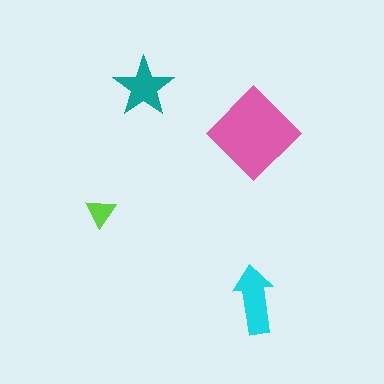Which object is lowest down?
The cyan arrow is bottommost.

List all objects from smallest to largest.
The lime triangle, the teal star, the cyan arrow, the pink diamond.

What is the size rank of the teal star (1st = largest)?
3rd.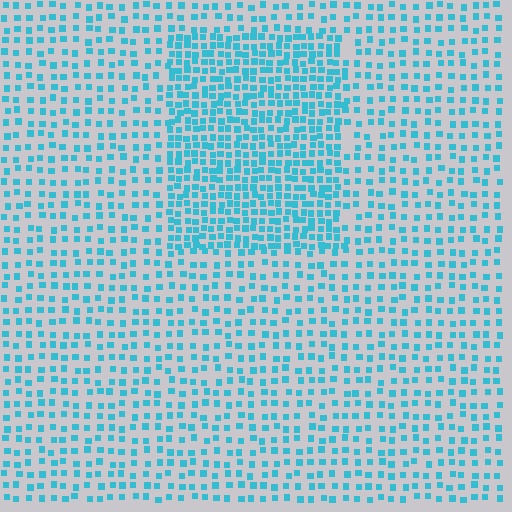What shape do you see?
I see a rectangle.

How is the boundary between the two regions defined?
The boundary is defined by a change in element density (approximately 2.0x ratio). All elements are the same color, size, and shape.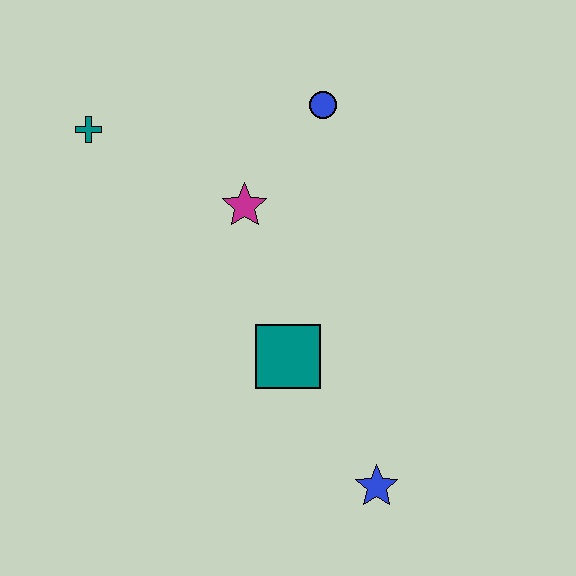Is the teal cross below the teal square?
No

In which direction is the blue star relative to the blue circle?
The blue star is below the blue circle.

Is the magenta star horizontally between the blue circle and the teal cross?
Yes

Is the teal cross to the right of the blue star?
No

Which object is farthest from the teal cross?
The blue star is farthest from the teal cross.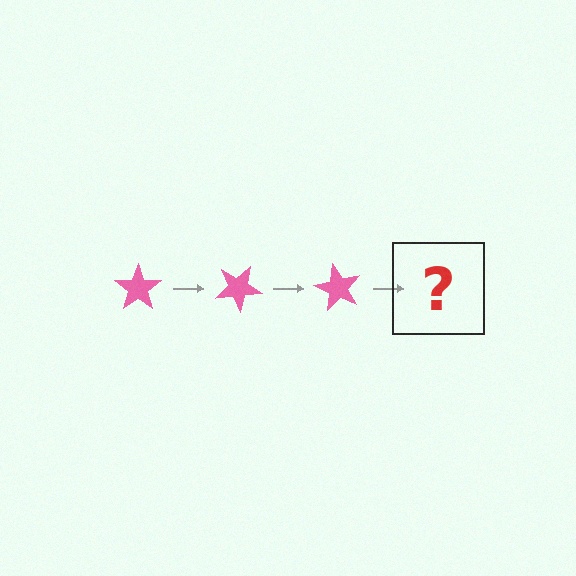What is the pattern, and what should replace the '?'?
The pattern is that the star rotates 30 degrees each step. The '?' should be a pink star rotated 90 degrees.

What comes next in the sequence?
The next element should be a pink star rotated 90 degrees.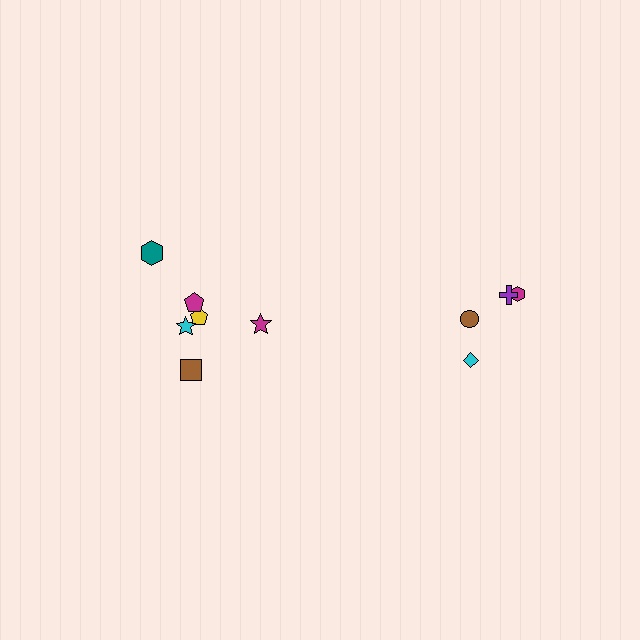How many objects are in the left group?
There are 6 objects.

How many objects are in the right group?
There are 4 objects.